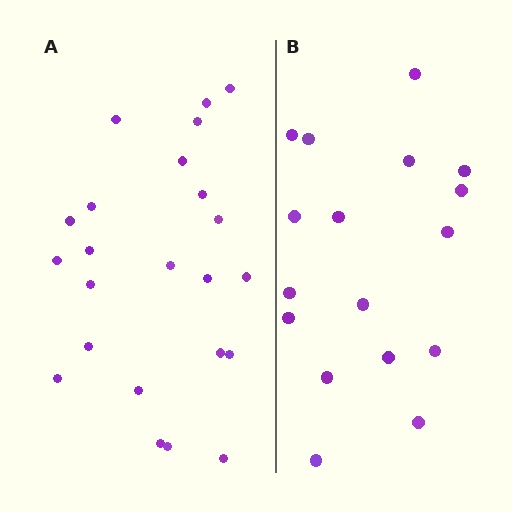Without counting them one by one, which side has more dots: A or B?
Region A (the left region) has more dots.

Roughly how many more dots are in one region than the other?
Region A has about 6 more dots than region B.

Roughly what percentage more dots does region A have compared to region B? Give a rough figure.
About 35% more.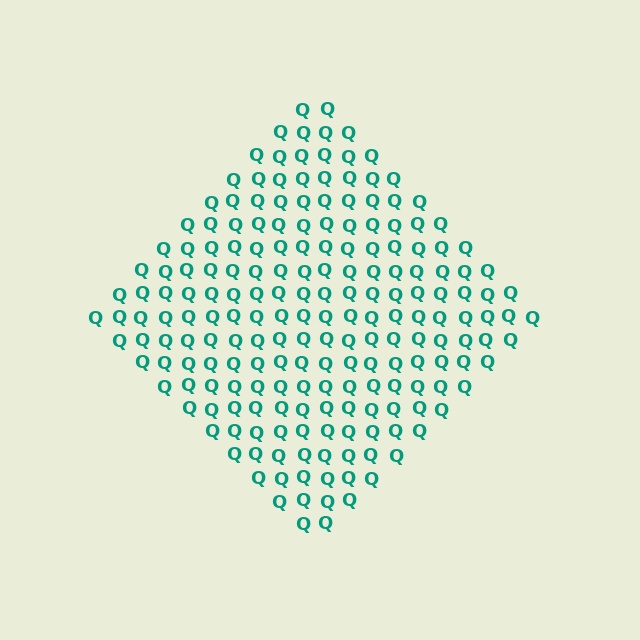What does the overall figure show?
The overall figure shows a diamond.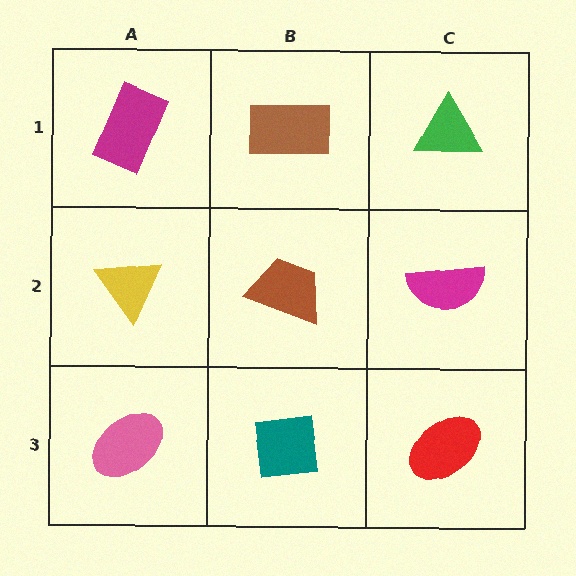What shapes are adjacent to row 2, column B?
A brown rectangle (row 1, column B), a teal square (row 3, column B), a yellow triangle (row 2, column A), a magenta semicircle (row 2, column C).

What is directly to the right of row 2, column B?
A magenta semicircle.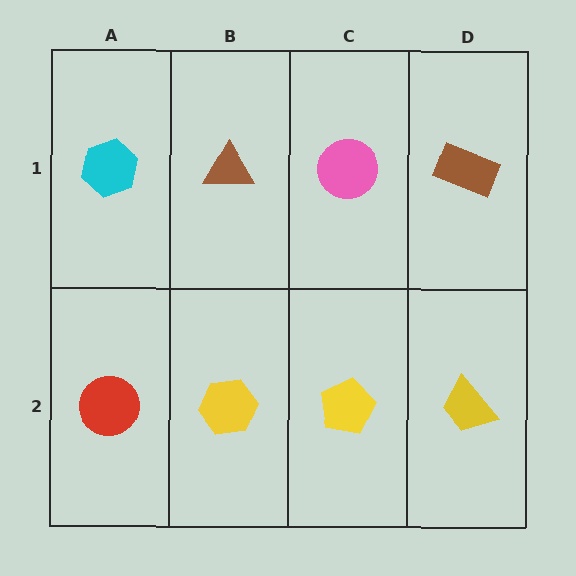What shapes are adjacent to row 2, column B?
A brown triangle (row 1, column B), a red circle (row 2, column A), a yellow pentagon (row 2, column C).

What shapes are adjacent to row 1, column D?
A yellow trapezoid (row 2, column D), a pink circle (row 1, column C).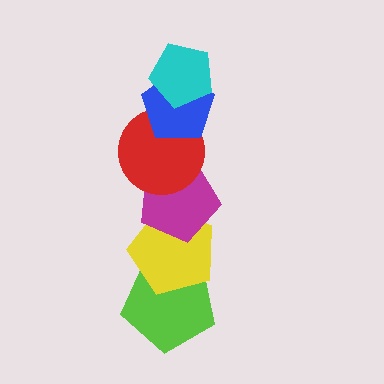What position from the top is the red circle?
The red circle is 3rd from the top.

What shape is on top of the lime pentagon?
The yellow pentagon is on top of the lime pentagon.